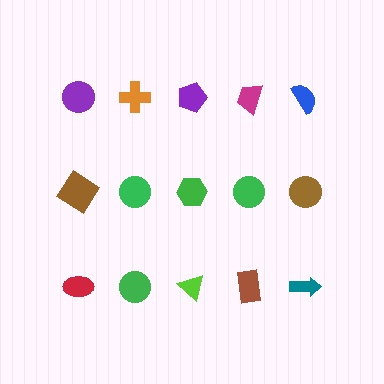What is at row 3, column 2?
A green circle.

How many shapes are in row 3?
5 shapes.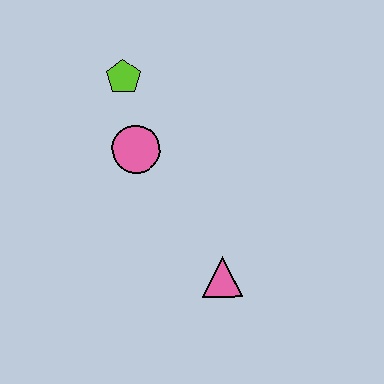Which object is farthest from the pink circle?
The pink triangle is farthest from the pink circle.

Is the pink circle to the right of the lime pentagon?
Yes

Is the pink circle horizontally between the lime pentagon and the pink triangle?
Yes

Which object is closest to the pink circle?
The lime pentagon is closest to the pink circle.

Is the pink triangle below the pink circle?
Yes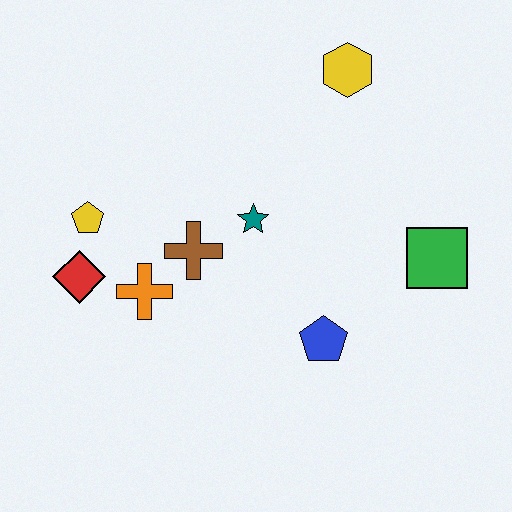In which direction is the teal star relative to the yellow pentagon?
The teal star is to the right of the yellow pentagon.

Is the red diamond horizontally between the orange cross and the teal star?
No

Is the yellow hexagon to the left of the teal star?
No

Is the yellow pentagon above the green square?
Yes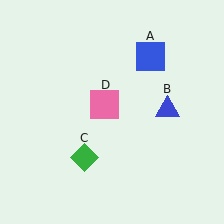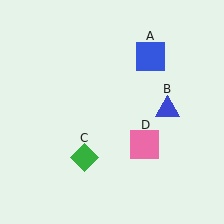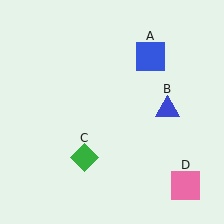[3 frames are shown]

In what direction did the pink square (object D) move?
The pink square (object D) moved down and to the right.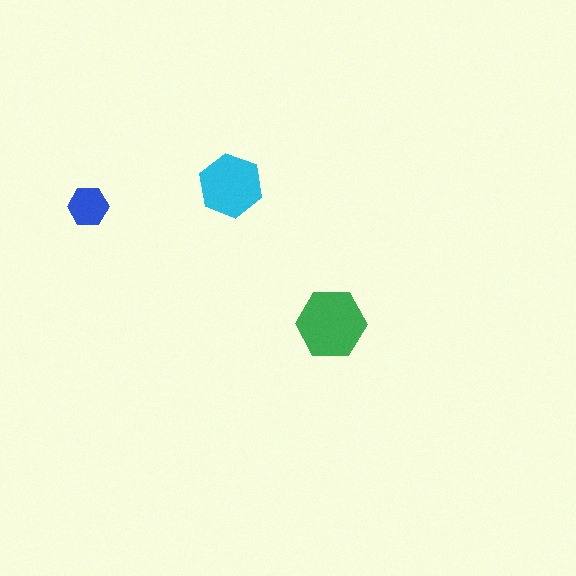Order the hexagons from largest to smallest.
the green one, the cyan one, the blue one.